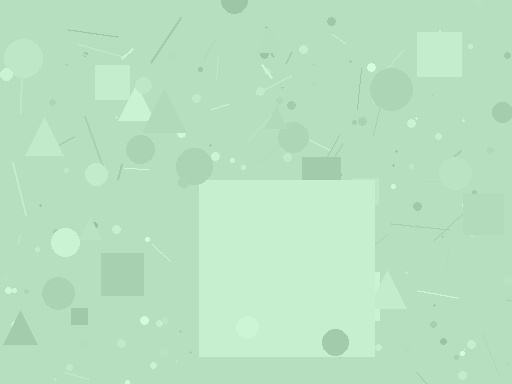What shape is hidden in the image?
A square is hidden in the image.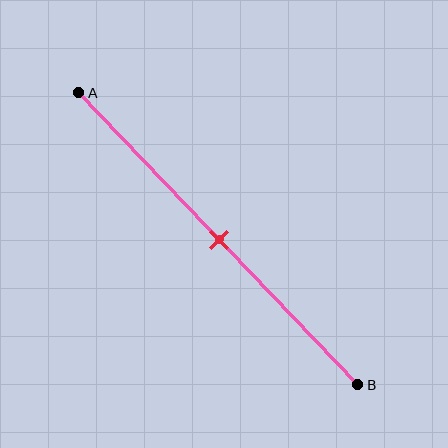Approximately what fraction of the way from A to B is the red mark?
The red mark is approximately 50% of the way from A to B.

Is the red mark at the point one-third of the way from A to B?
No, the mark is at about 50% from A, not at the 33% one-third point.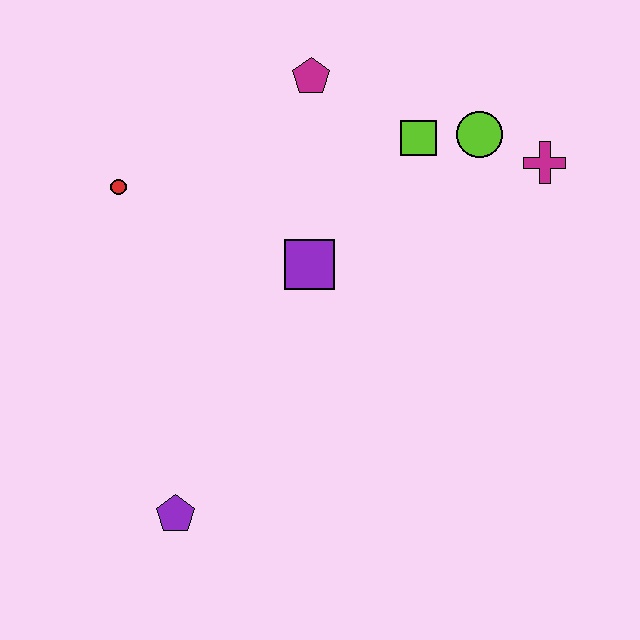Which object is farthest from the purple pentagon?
The magenta cross is farthest from the purple pentagon.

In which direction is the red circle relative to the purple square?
The red circle is to the left of the purple square.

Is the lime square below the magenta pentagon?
Yes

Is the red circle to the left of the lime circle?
Yes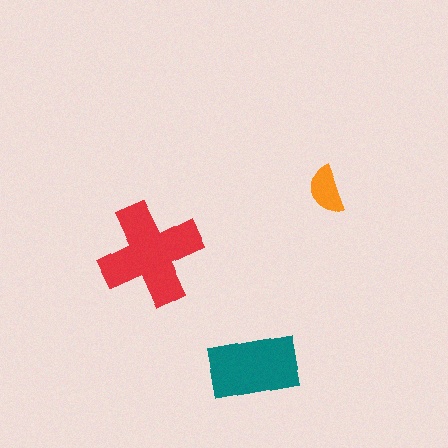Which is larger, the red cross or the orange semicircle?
The red cross.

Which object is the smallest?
The orange semicircle.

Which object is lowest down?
The teal rectangle is bottommost.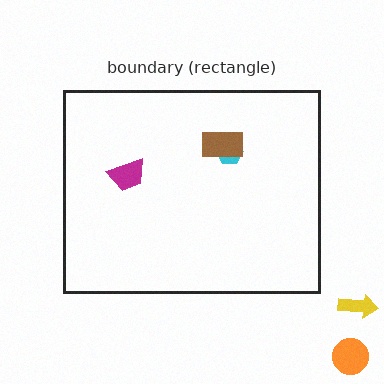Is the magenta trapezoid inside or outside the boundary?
Inside.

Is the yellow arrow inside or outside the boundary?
Outside.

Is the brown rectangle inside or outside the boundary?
Inside.